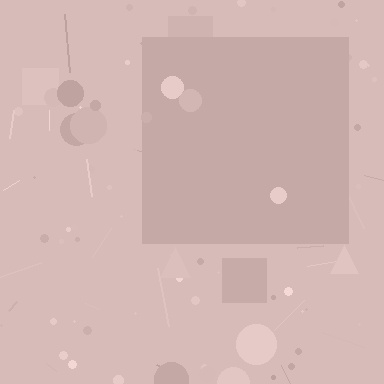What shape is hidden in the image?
A square is hidden in the image.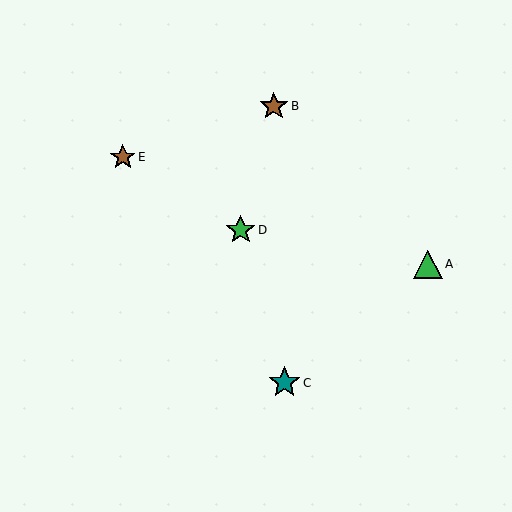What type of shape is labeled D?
Shape D is a green star.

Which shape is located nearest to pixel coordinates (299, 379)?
The teal star (labeled C) at (284, 383) is nearest to that location.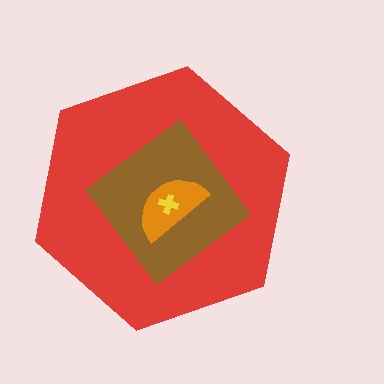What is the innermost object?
The yellow cross.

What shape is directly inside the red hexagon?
The brown diamond.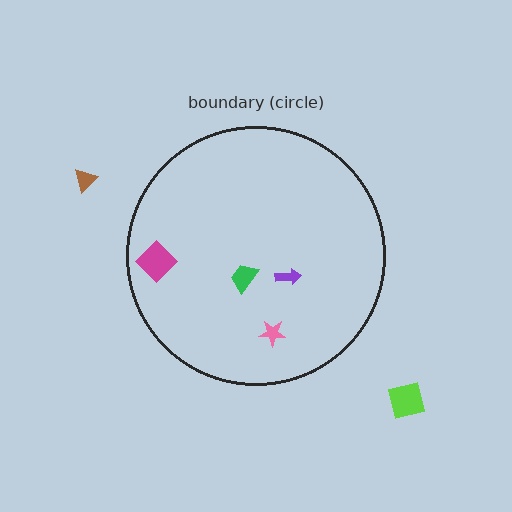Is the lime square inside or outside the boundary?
Outside.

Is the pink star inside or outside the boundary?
Inside.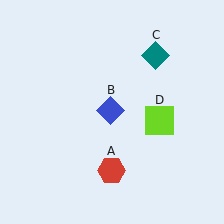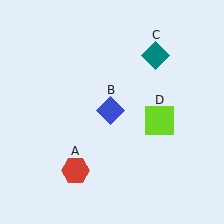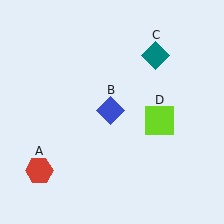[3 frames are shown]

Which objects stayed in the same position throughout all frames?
Blue diamond (object B) and teal diamond (object C) and lime square (object D) remained stationary.